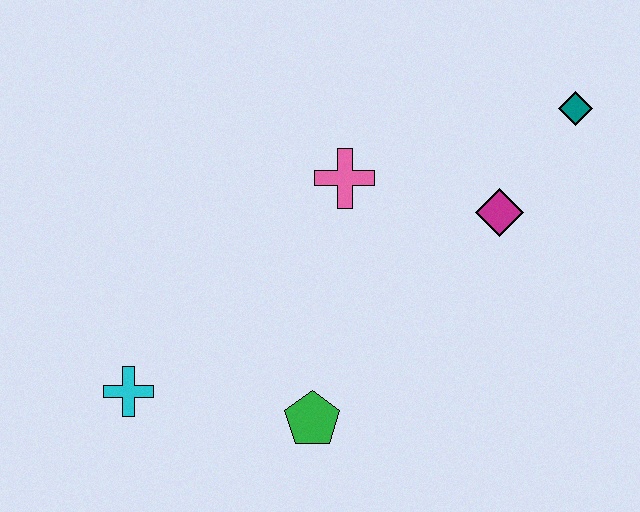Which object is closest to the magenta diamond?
The teal diamond is closest to the magenta diamond.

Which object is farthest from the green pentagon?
The teal diamond is farthest from the green pentagon.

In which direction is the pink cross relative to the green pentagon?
The pink cross is above the green pentagon.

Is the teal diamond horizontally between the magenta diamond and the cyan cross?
No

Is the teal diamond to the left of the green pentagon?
No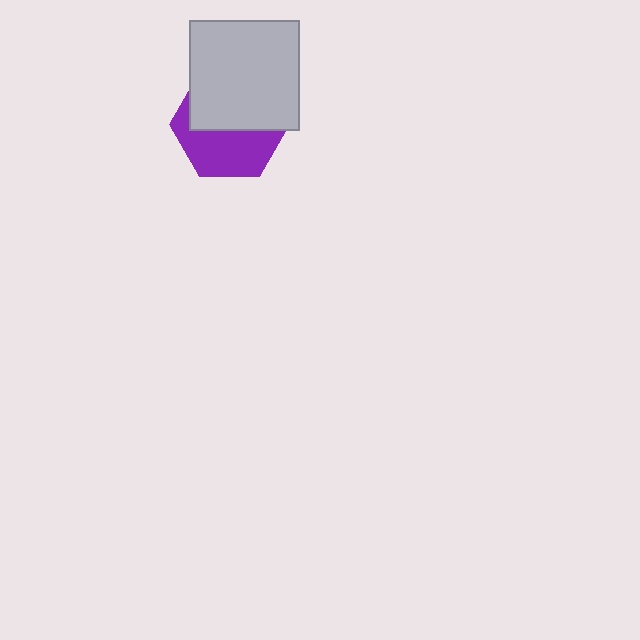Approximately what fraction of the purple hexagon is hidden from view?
Roughly 53% of the purple hexagon is hidden behind the light gray square.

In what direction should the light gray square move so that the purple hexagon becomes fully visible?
The light gray square should move up. That is the shortest direction to clear the overlap and leave the purple hexagon fully visible.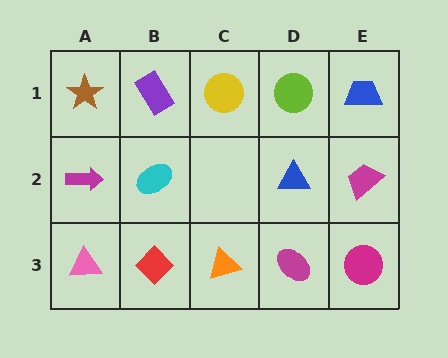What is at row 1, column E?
A blue trapezoid.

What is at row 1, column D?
A lime circle.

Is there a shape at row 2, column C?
No, that cell is empty.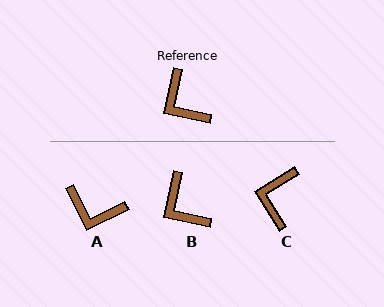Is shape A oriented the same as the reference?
No, it is off by about 39 degrees.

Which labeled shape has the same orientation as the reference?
B.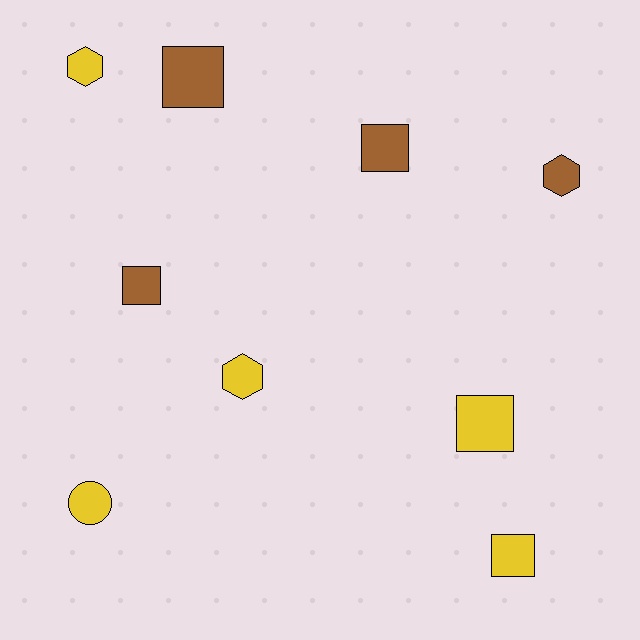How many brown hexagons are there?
There is 1 brown hexagon.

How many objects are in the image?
There are 9 objects.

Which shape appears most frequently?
Square, with 5 objects.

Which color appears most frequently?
Yellow, with 5 objects.